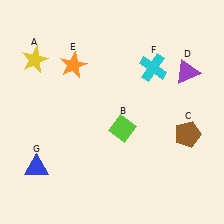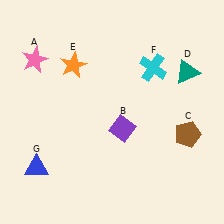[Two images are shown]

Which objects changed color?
A changed from yellow to pink. B changed from lime to purple. D changed from purple to teal.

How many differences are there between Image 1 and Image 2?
There are 3 differences between the two images.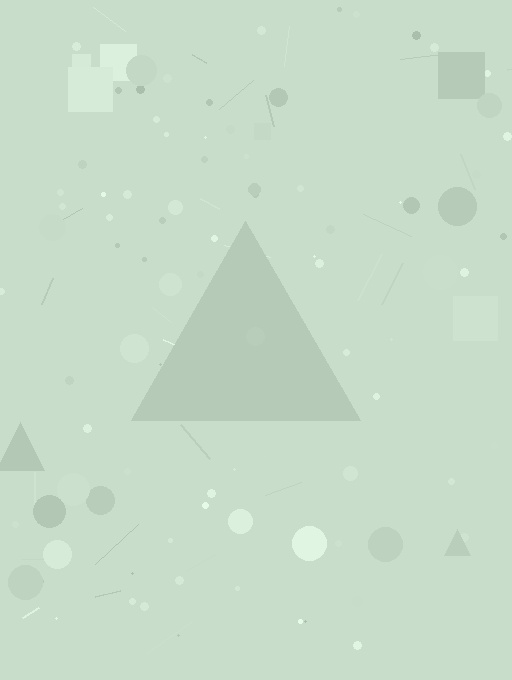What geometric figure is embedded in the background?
A triangle is embedded in the background.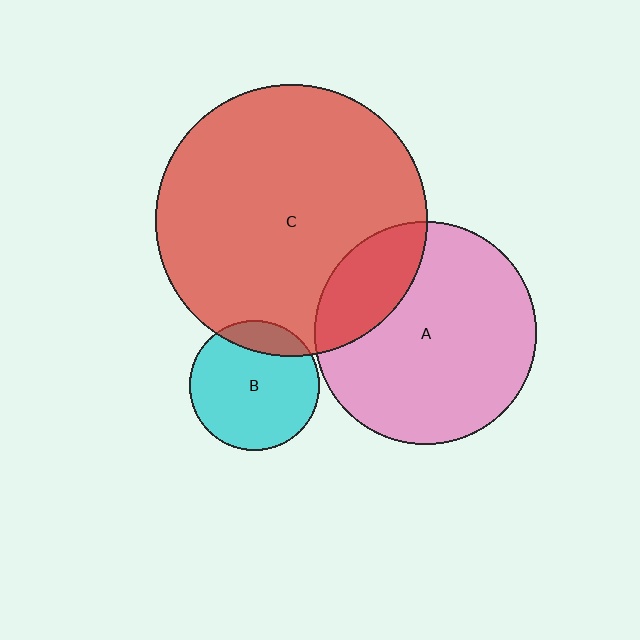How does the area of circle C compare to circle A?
Approximately 1.5 times.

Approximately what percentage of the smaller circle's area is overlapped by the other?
Approximately 15%.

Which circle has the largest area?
Circle C (red).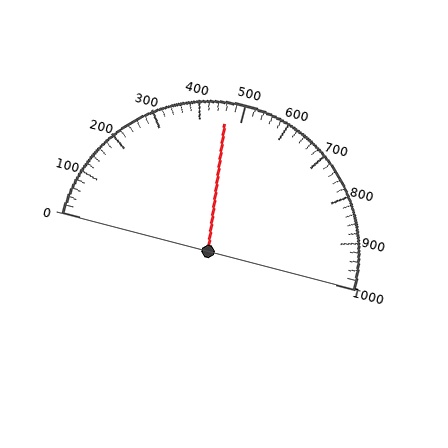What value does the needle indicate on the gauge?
The needle indicates approximately 460.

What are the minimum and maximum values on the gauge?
The gauge ranges from 0 to 1000.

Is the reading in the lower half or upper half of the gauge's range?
The reading is in the lower half of the range (0 to 1000).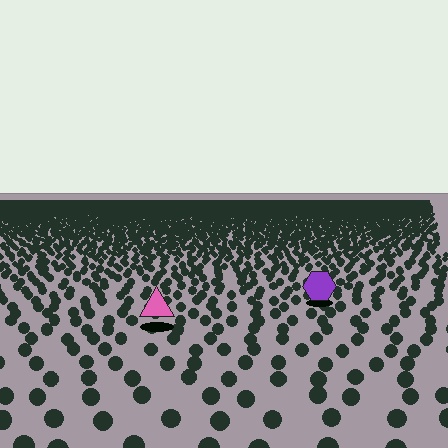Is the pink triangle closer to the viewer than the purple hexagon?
Yes. The pink triangle is closer — you can tell from the texture gradient: the ground texture is coarser near it.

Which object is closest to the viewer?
The pink triangle is closest. The texture marks near it are larger and more spread out.